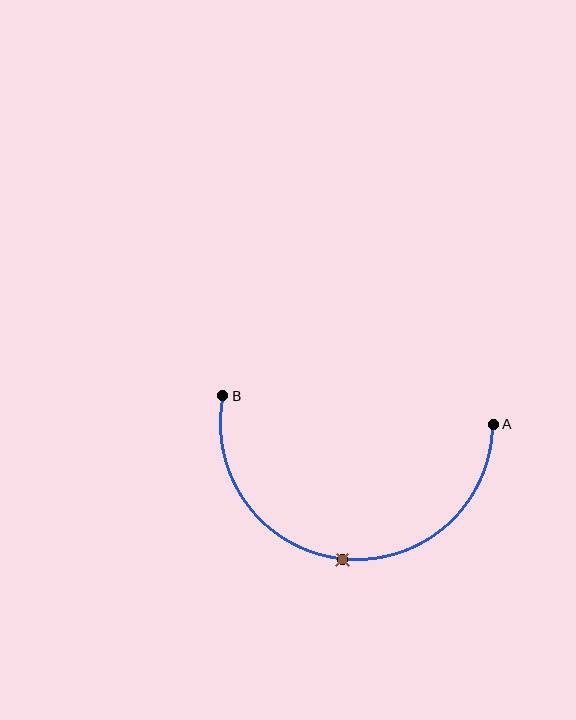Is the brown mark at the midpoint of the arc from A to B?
Yes. The brown mark lies on the arc at equal arc-length from both A and B — it is the arc midpoint.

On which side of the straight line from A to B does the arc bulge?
The arc bulges below the straight line connecting A and B.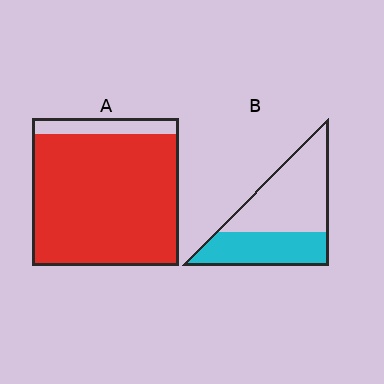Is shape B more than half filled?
No.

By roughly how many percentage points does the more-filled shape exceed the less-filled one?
By roughly 50 percentage points (A over B).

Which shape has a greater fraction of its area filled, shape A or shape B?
Shape A.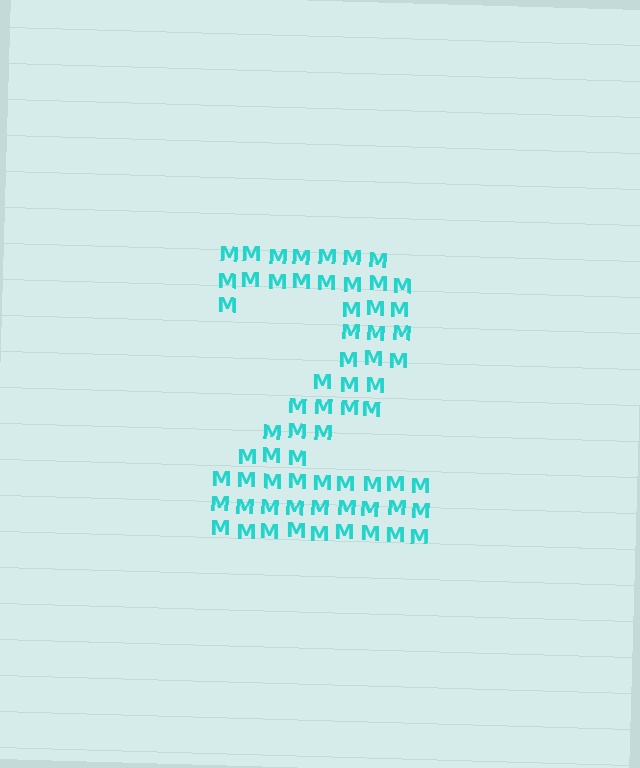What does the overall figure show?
The overall figure shows the digit 2.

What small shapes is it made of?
It is made of small letter M's.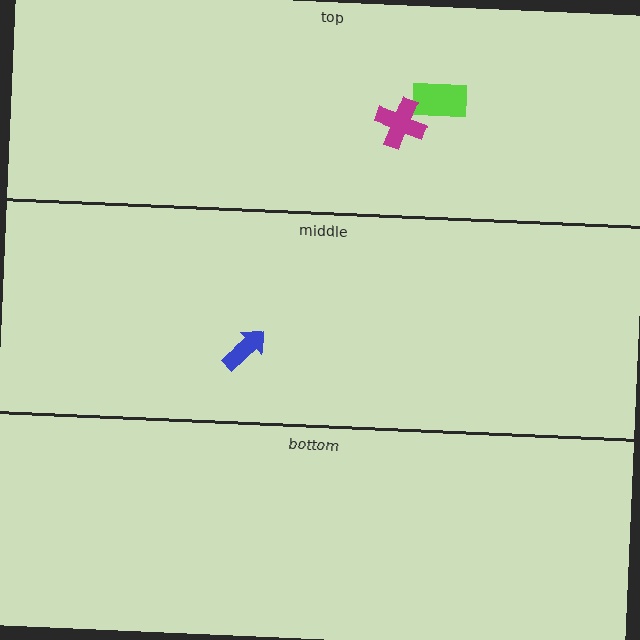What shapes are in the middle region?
The blue arrow.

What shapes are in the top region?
The lime rectangle, the magenta cross.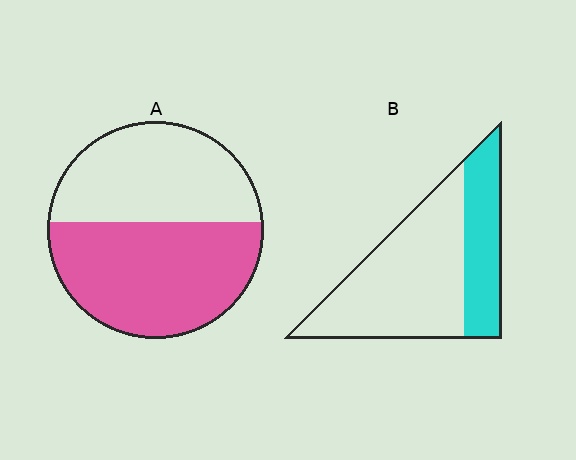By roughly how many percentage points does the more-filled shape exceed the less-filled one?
By roughly 25 percentage points (A over B).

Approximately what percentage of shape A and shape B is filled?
A is approximately 55% and B is approximately 30%.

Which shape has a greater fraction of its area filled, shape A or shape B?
Shape A.